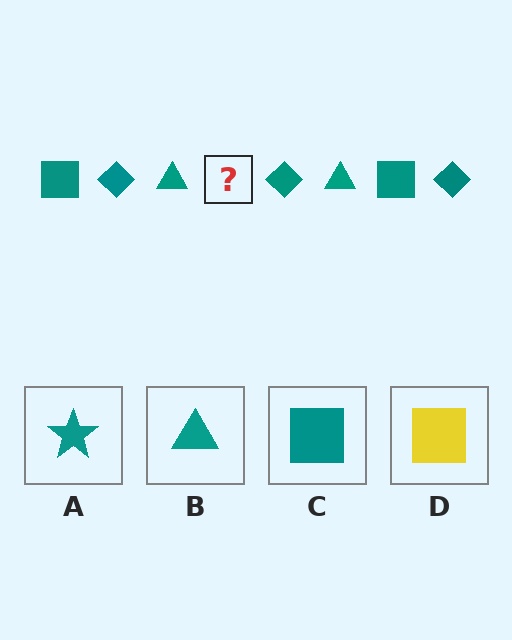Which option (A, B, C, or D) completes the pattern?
C.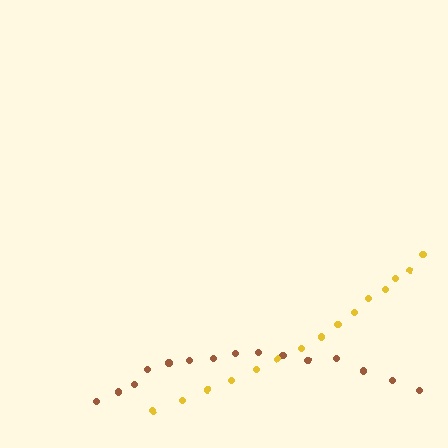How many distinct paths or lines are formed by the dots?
There are 2 distinct paths.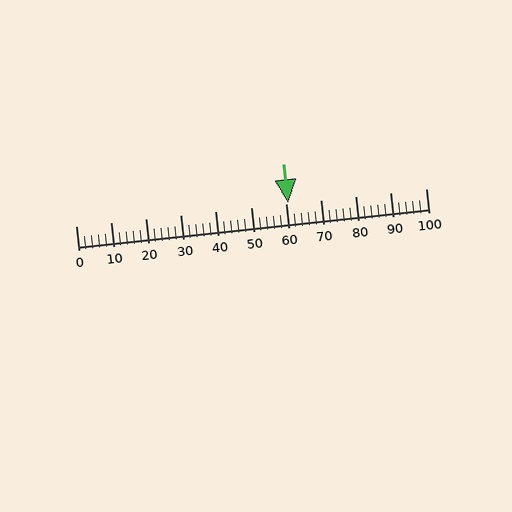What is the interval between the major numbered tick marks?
The major tick marks are spaced 10 units apart.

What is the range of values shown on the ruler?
The ruler shows values from 0 to 100.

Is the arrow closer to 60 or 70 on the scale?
The arrow is closer to 60.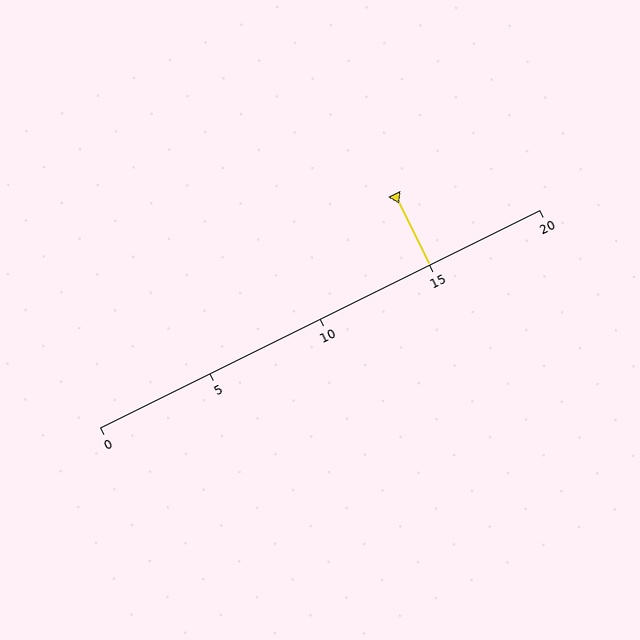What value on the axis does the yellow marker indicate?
The marker indicates approximately 15.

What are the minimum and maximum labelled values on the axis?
The axis runs from 0 to 20.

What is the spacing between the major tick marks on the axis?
The major ticks are spaced 5 apart.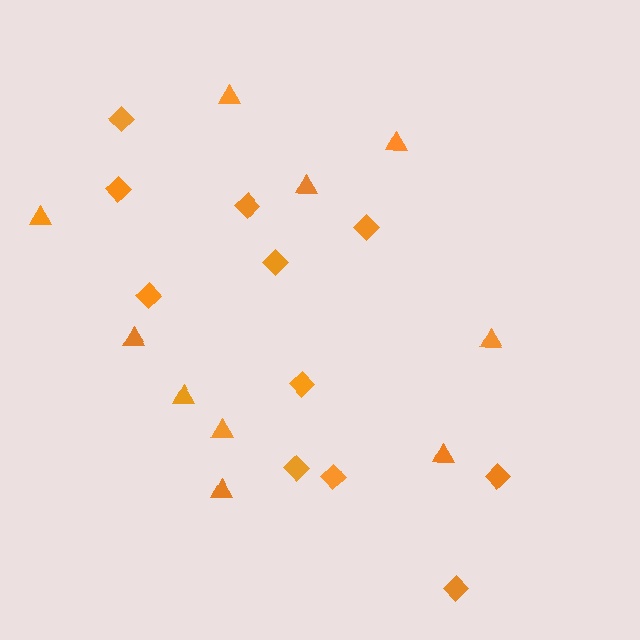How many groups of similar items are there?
There are 2 groups: one group of triangles (10) and one group of diamonds (11).